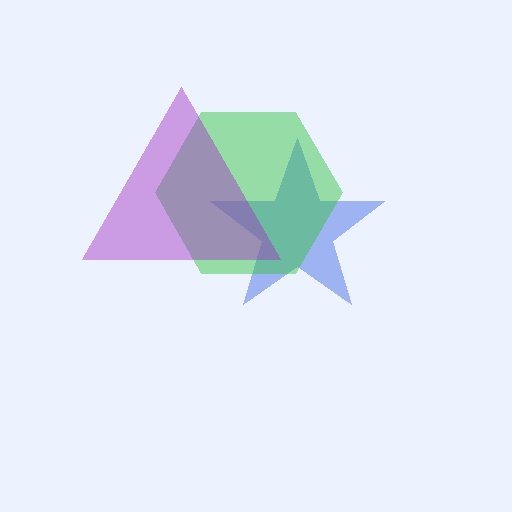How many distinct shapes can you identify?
There are 3 distinct shapes: a blue star, a green hexagon, a purple triangle.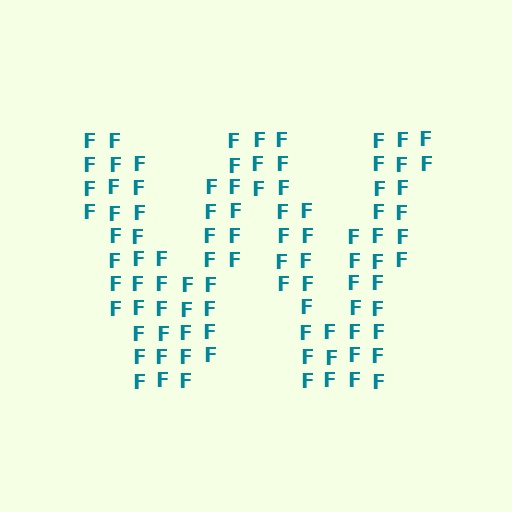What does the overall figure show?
The overall figure shows the letter W.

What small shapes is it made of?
It is made of small letter F's.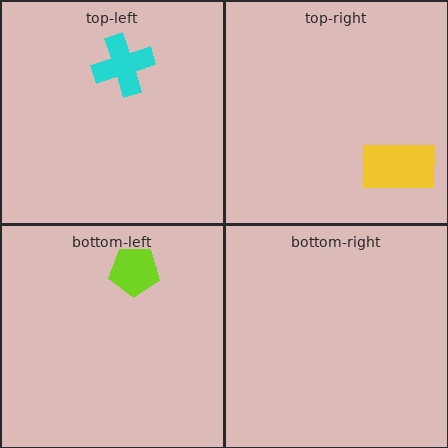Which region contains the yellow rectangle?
The top-right region.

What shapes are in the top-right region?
The yellow rectangle.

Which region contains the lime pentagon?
The bottom-left region.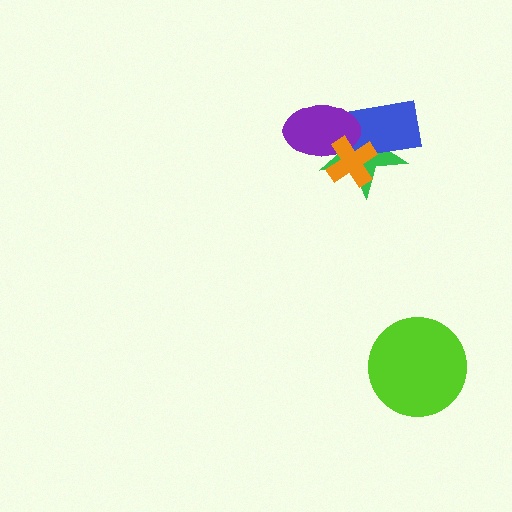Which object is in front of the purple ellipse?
The orange cross is in front of the purple ellipse.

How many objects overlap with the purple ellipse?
3 objects overlap with the purple ellipse.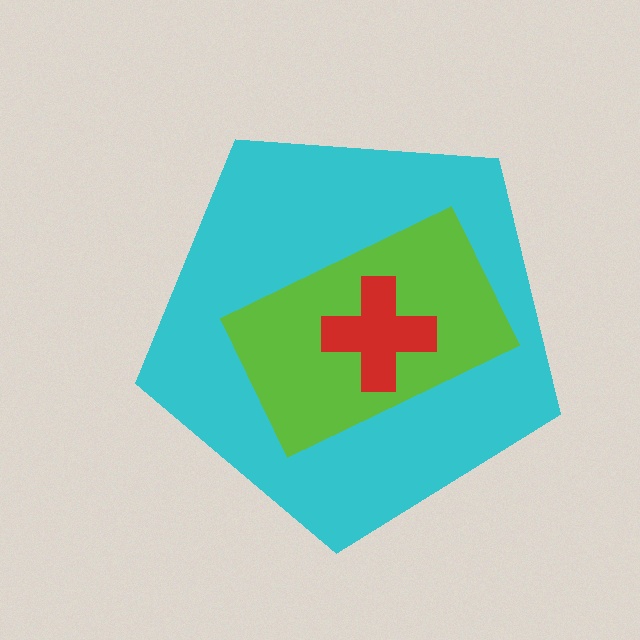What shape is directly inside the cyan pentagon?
The lime rectangle.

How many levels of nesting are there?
3.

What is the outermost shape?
The cyan pentagon.